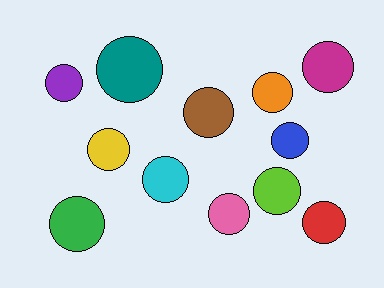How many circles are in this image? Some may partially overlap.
There are 12 circles.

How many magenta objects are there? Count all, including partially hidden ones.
There is 1 magenta object.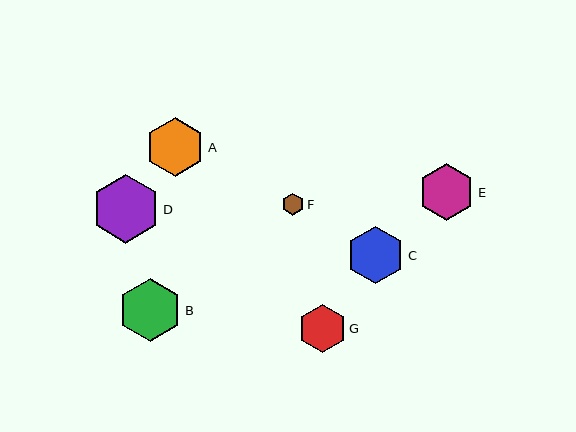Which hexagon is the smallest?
Hexagon F is the smallest with a size of approximately 22 pixels.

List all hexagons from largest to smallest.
From largest to smallest: D, B, A, C, E, G, F.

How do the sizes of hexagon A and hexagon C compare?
Hexagon A and hexagon C are approximately the same size.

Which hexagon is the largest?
Hexagon D is the largest with a size of approximately 68 pixels.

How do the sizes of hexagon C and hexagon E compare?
Hexagon C and hexagon E are approximately the same size.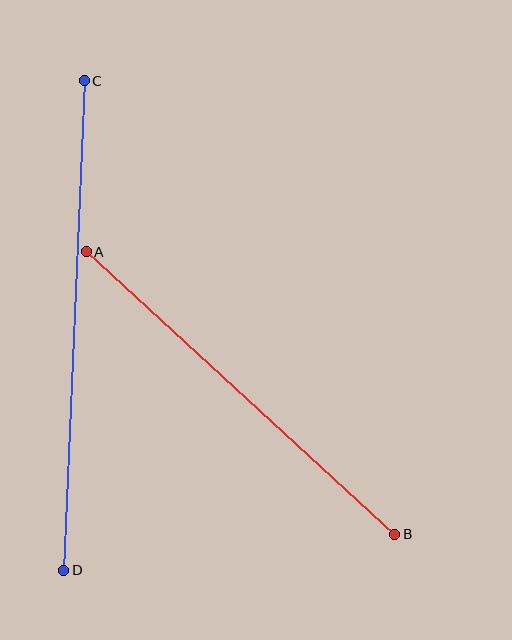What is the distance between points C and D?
The distance is approximately 490 pixels.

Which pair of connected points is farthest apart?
Points C and D are farthest apart.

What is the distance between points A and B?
The distance is approximately 419 pixels.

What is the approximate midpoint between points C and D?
The midpoint is at approximately (74, 326) pixels.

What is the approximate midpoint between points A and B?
The midpoint is at approximately (241, 393) pixels.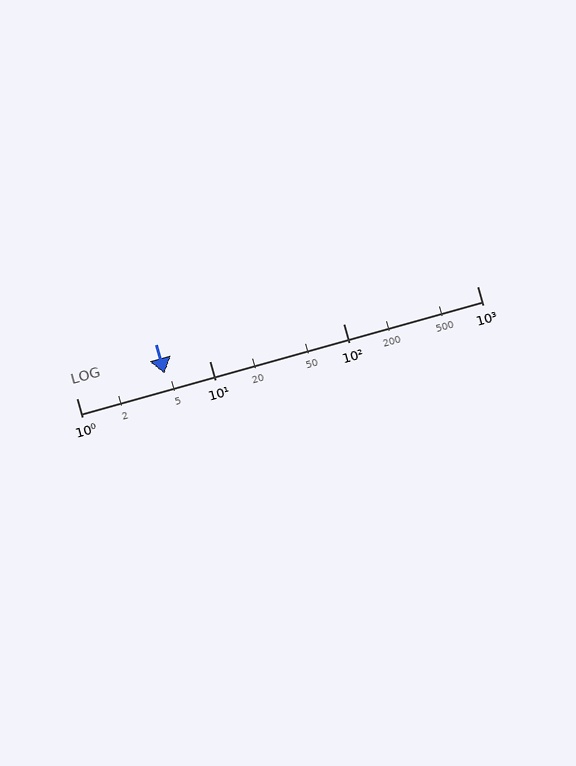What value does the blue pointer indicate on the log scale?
The pointer indicates approximately 4.6.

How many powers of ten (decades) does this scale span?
The scale spans 3 decades, from 1 to 1000.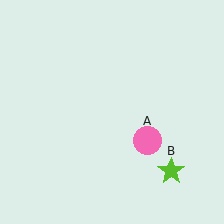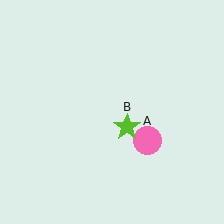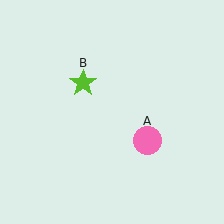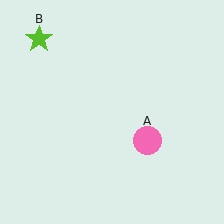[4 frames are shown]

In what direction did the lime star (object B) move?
The lime star (object B) moved up and to the left.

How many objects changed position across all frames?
1 object changed position: lime star (object B).